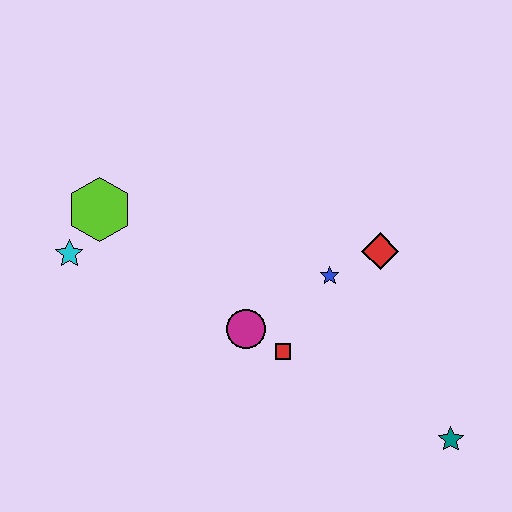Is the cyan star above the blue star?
Yes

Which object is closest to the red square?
The magenta circle is closest to the red square.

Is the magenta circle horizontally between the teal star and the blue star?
No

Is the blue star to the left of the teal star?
Yes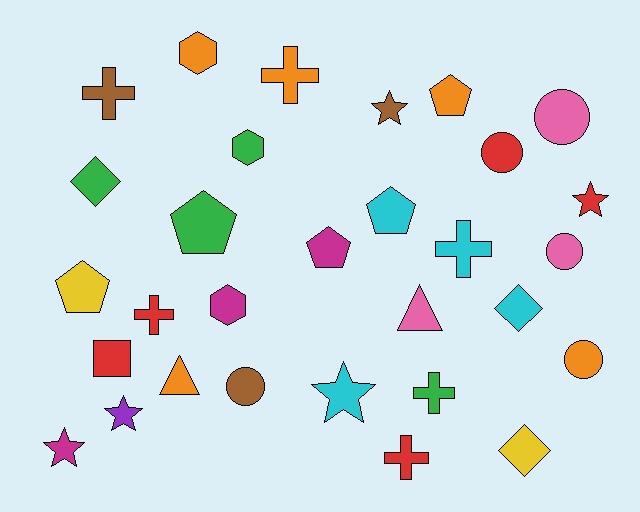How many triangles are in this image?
There are 2 triangles.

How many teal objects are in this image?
There are no teal objects.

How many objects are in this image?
There are 30 objects.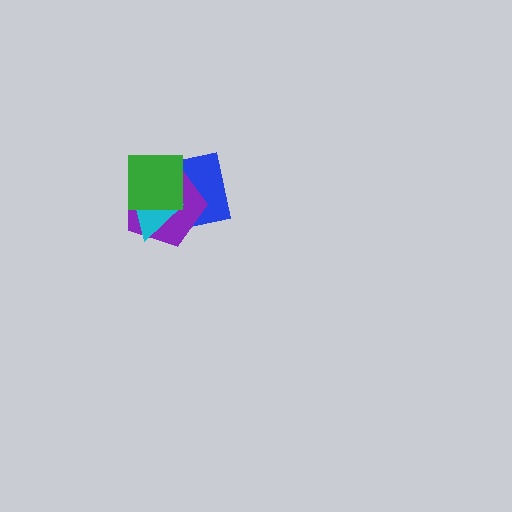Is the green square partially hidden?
No, no other shape covers it.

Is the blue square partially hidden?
Yes, it is partially covered by another shape.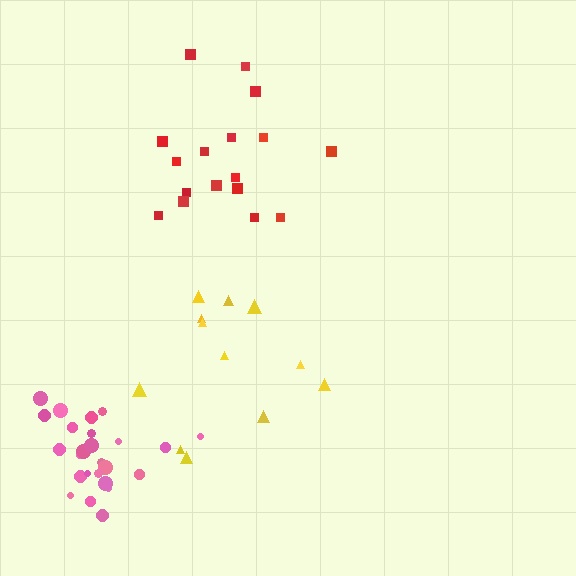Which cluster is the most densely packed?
Pink.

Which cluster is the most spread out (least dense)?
Yellow.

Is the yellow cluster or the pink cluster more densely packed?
Pink.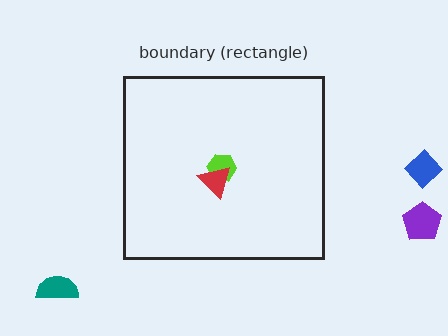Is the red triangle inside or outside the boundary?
Inside.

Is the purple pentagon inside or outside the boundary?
Outside.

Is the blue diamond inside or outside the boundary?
Outside.